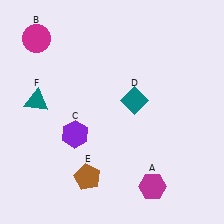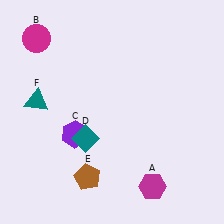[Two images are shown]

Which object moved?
The teal diamond (D) moved left.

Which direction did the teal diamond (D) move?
The teal diamond (D) moved left.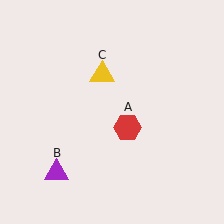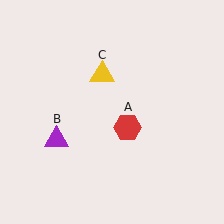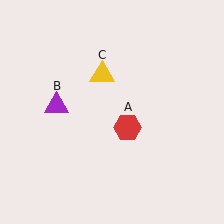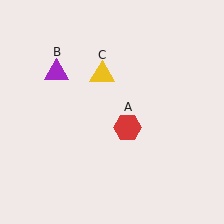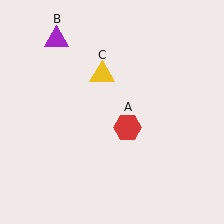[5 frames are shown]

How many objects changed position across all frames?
1 object changed position: purple triangle (object B).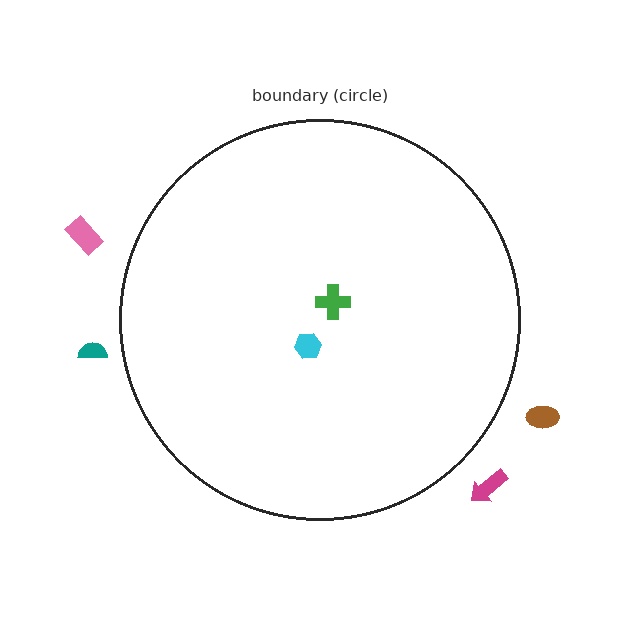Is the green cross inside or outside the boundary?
Inside.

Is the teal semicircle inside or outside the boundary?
Outside.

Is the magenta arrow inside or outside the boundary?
Outside.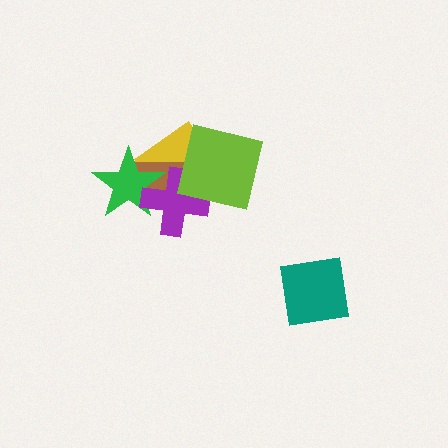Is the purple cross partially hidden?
Yes, it is partially covered by another shape.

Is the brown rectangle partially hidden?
Yes, it is partially covered by another shape.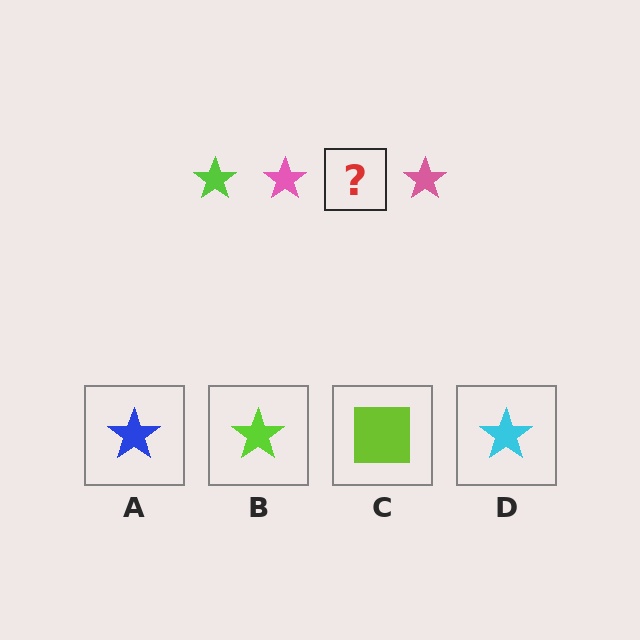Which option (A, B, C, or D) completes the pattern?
B.